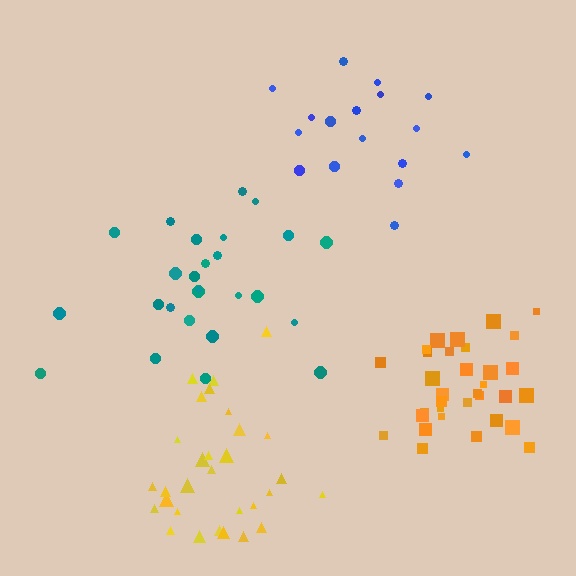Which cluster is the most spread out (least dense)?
Teal.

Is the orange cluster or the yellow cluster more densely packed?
Orange.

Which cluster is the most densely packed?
Orange.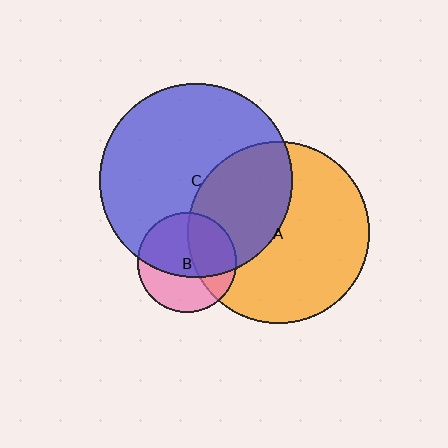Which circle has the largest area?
Circle C (blue).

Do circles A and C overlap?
Yes.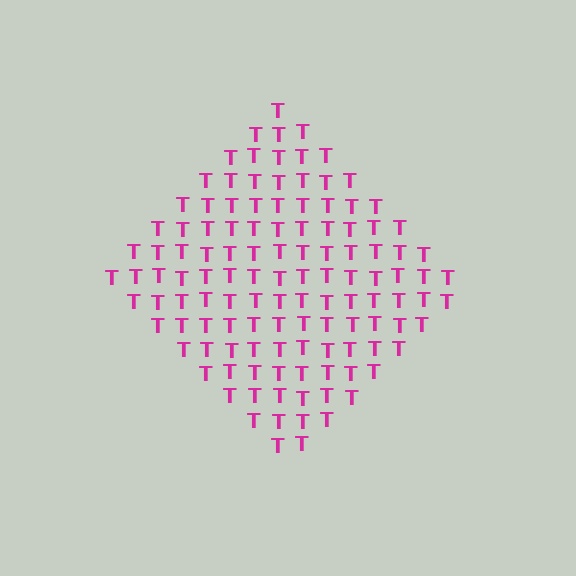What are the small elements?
The small elements are letter T's.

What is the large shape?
The large shape is a diamond.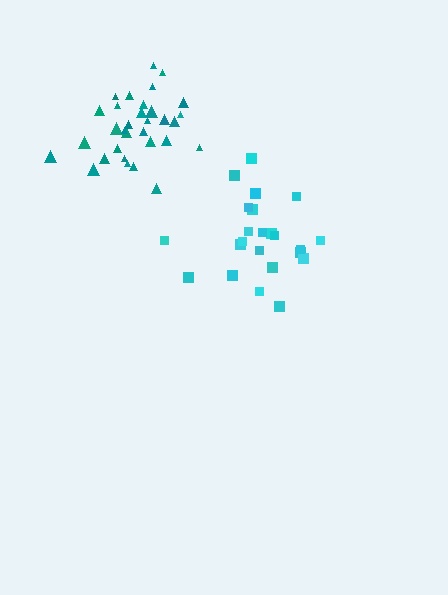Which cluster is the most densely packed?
Teal.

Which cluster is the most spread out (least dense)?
Cyan.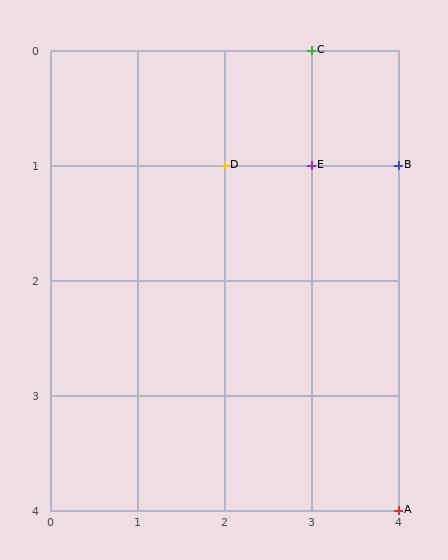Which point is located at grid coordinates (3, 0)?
Point C is at (3, 0).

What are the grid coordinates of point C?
Point C is at grid coordinates (3, 0).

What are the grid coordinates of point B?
Point B is at grid coordinates (4, 1).